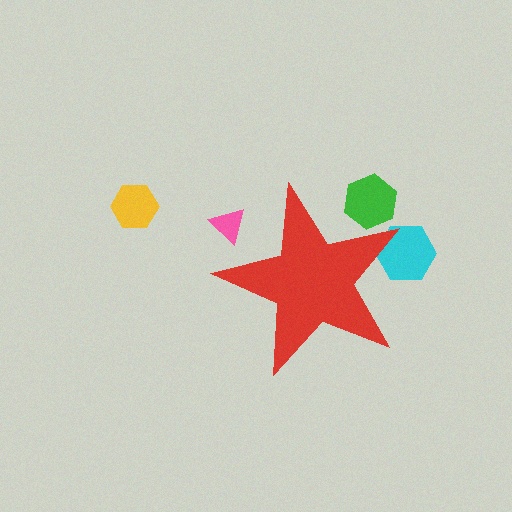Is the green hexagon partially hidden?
Yes, the green hexagon is partially hidden behind the red star.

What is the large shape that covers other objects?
A red star.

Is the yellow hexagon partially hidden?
No, the yellow hexagon is fully visible.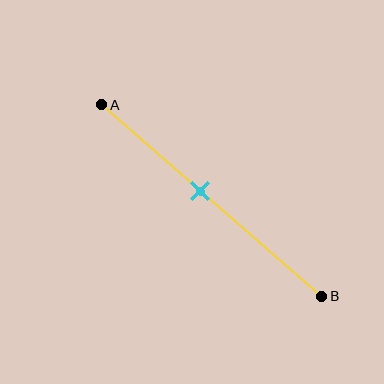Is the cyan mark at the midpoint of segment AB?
No, the mark is at about 45% from A, not at the 50% midpoint.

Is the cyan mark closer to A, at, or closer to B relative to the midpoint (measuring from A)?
The cyan mark is closer to point A than the midpoint of segment AB.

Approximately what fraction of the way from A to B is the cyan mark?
The cyan mark is approximately 45% of the way from A to B.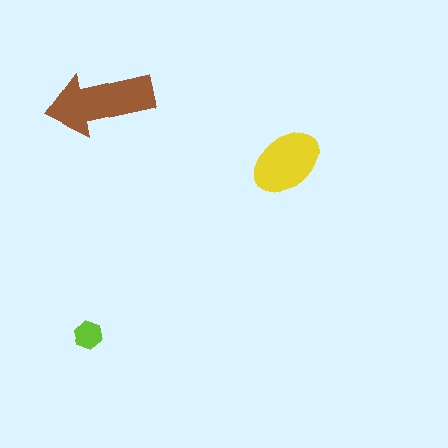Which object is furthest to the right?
The yellow ellipse is rightmost.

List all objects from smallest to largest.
The lime hexagon, the yellow ellipse, the brown arrow.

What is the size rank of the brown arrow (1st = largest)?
1st.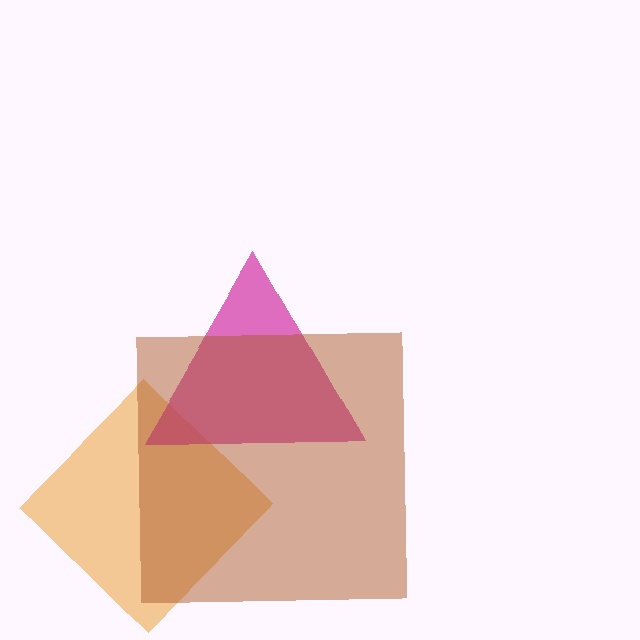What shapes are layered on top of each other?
The layered shapes are: an orange diamond, a magenta triangle, a brown square.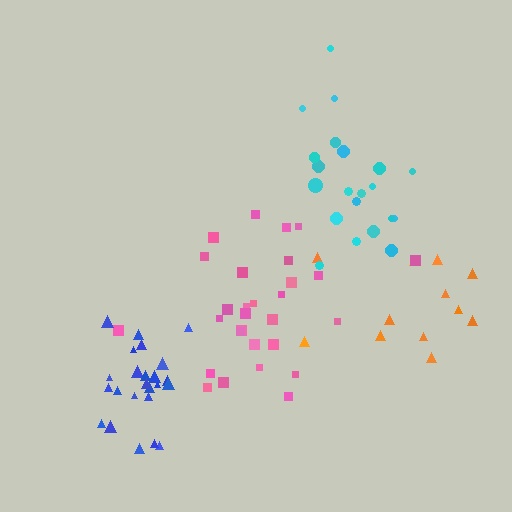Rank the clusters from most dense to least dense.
blue, pink, cyan, orange.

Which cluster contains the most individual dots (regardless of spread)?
Pink (29).